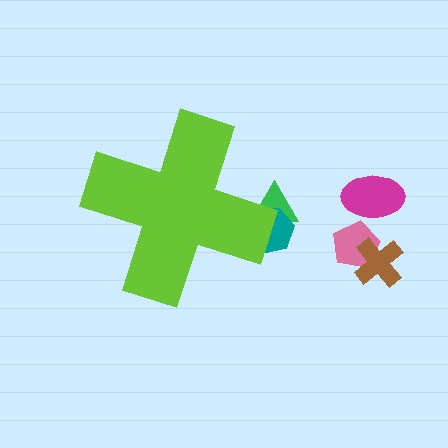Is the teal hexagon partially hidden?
Yes, the teal hexagon is partially hidden behind the lime cross.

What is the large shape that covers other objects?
A lime cross.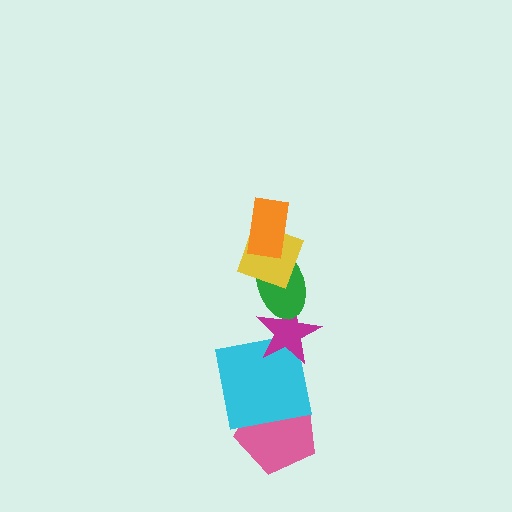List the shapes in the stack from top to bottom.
From top to bottom: the orange rectangle, the yellow diamond, the green ellipse, the magenta star, the cyan square, the pink pentagon.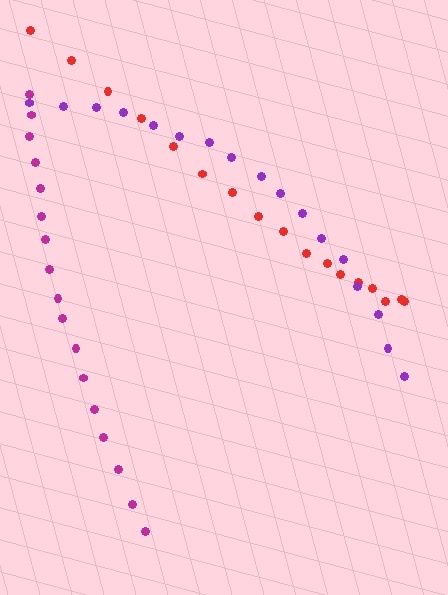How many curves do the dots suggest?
There are 3 distinct paths.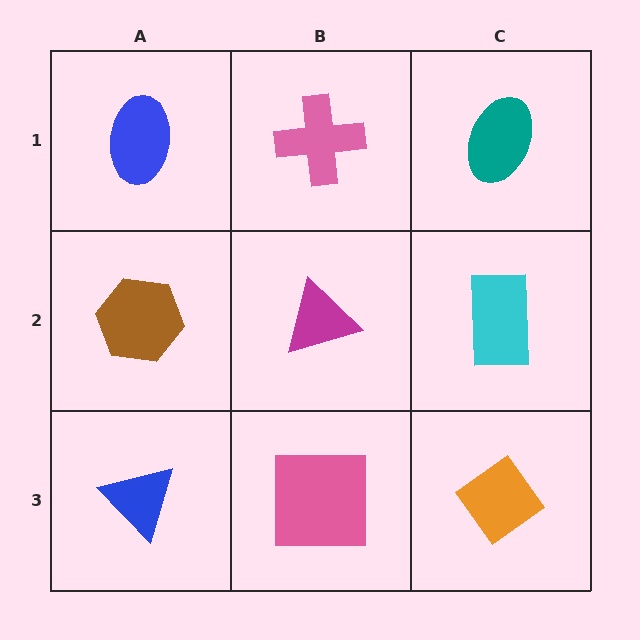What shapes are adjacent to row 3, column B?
A magenta triangle (row 2, column B), a blue triangle (row 3, column A), an orange diamond (row 3, column C).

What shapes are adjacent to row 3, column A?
A brown hexagon (row 2, column A), a pink square (row 3, column B).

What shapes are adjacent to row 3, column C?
A cyan rectangle (row 2, column C), a pink square (row 3, column B).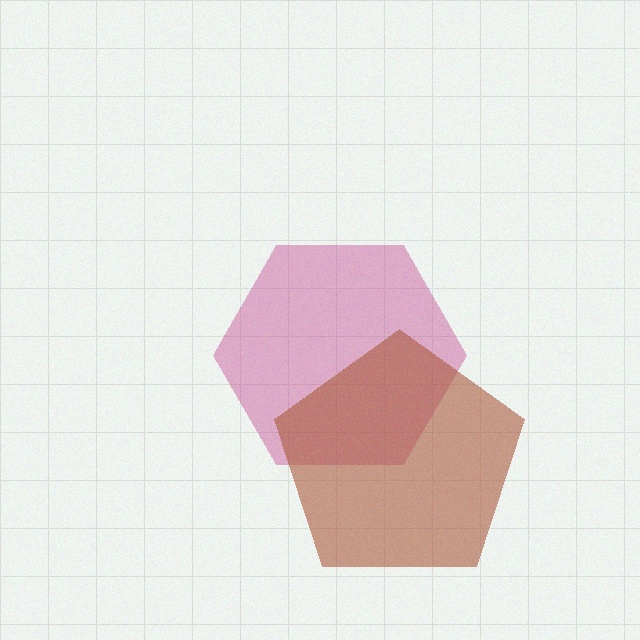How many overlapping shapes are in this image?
There are 2 overlapping shapes in the image.